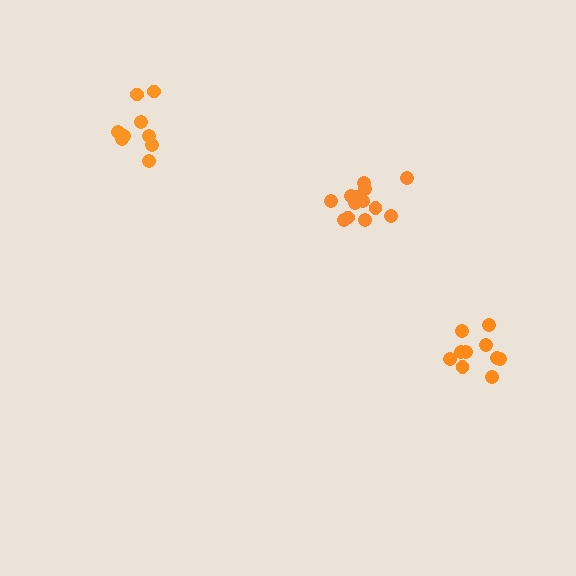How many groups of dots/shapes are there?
There are 3 groups.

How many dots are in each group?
Group 1: 9 dots, Group 2: 10 dots, Group 3: 13 dots (32 total).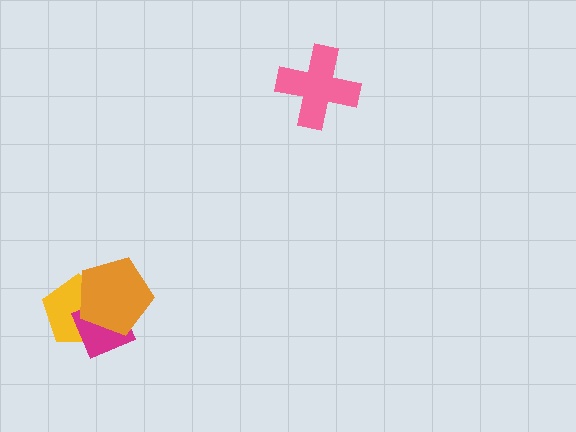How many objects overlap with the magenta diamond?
2 objects overlap with the magenta diamond.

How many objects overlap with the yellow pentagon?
2 objects overlap with the yellow pentagon.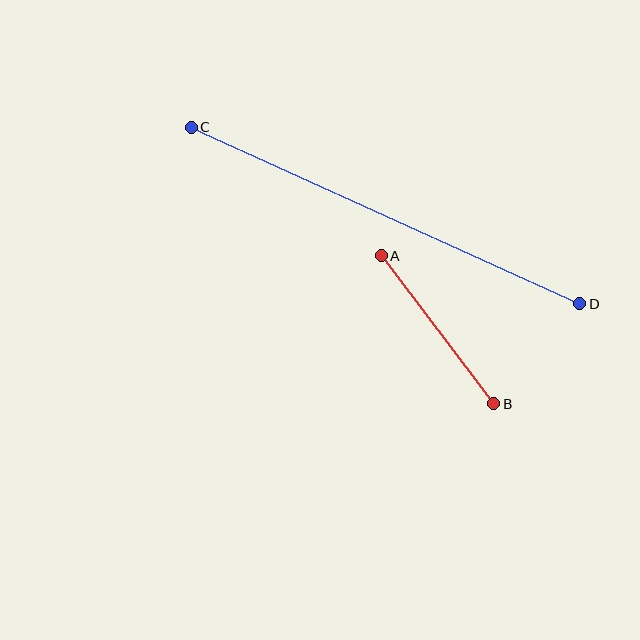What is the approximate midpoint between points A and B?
The midpoint is at approximately (437, 330) pixels.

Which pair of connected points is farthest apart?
Points C and D are farthest apart.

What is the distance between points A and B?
The distance is approximately 186 pixels.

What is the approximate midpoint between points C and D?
The midpoint is at approximately (386, 216) pixels.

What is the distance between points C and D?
The distance is approximately 426 pixels.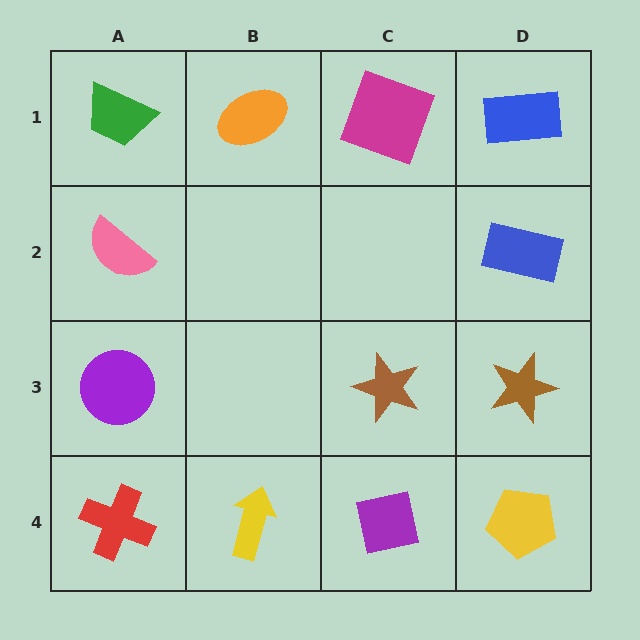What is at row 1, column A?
A green trapezoid.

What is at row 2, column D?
A blue rectangle.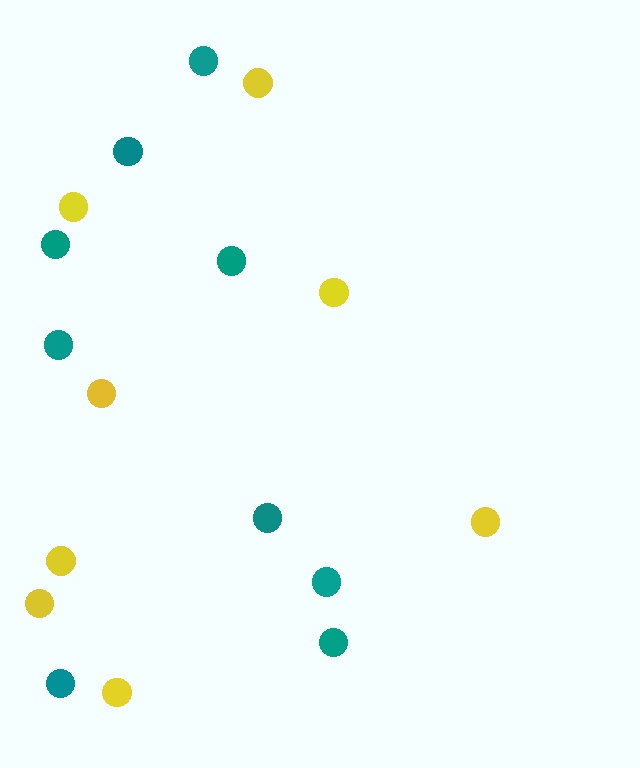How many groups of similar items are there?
There are 2 groups: one group of teal circles (9) and one group of yellow circles (8).